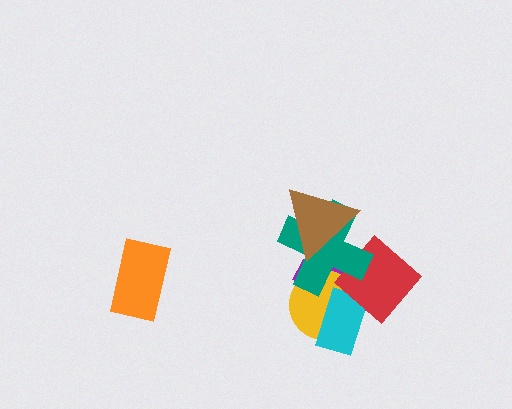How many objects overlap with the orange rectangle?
0 objects overlap with the orange rectangle.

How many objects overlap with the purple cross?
5 objects overlap with the purple cross.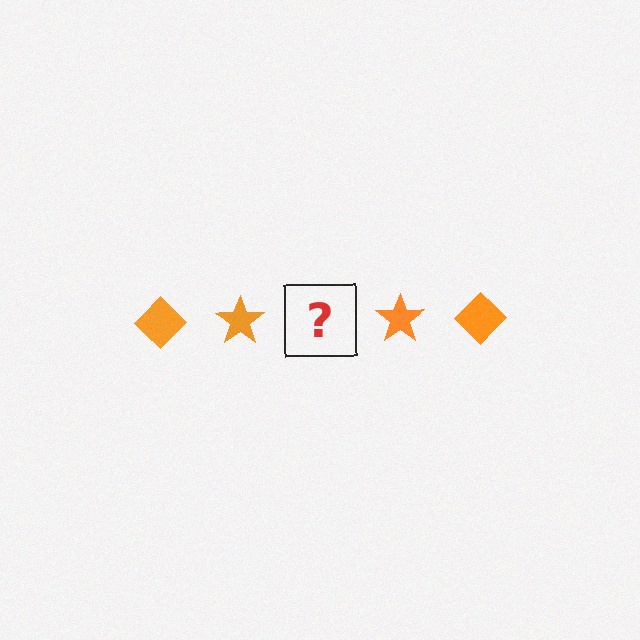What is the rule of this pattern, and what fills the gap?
The rule is that the pattern cycles through diamond, star shapes in orange. The gap should be filled with an orange diamond.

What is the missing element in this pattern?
The missing element is an orange diamond.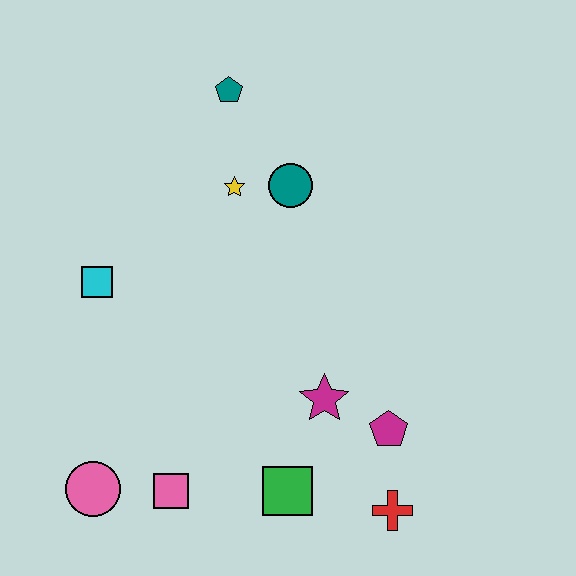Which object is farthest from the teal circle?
The pink circle is farthest from the teal circle.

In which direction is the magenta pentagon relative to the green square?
The magenta pentagon is to the right of the green square.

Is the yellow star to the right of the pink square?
Yes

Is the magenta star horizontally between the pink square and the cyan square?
No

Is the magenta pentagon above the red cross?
Yes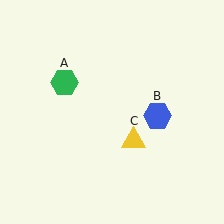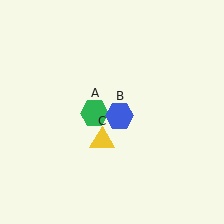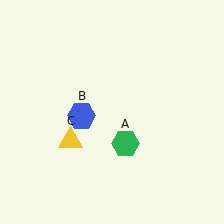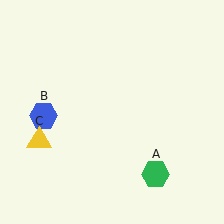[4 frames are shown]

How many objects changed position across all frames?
3 objects changed position: green hexagon (object A), blue hexagon (object B), yellow triangle (object C).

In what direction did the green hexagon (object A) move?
The green hexagon (object A) moved down and to the right.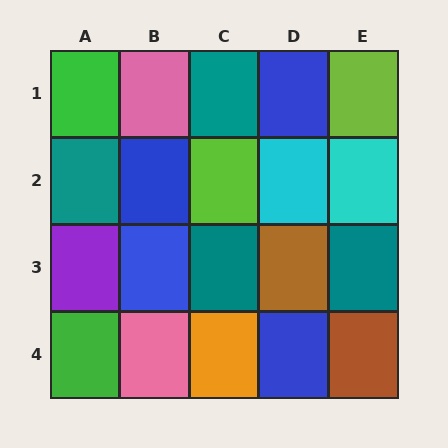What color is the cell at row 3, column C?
Teal.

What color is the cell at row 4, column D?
Blue.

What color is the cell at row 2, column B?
Blue.